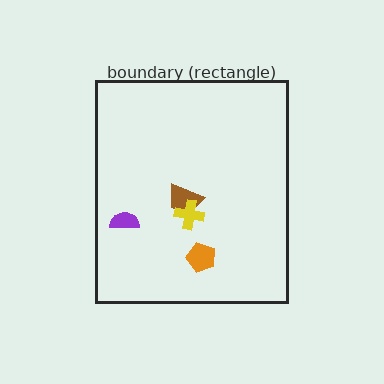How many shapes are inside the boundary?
4 inside, 0 outside.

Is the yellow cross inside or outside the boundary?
Inside.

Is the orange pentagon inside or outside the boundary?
Inside.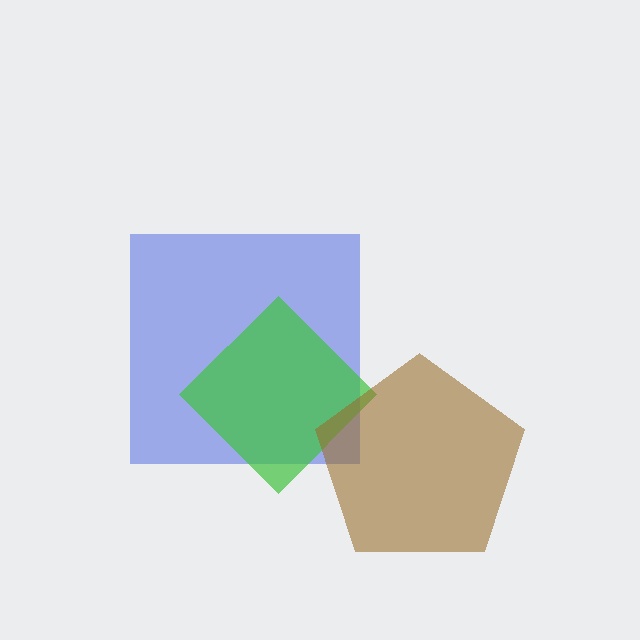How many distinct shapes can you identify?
There are 3 distinct shapes: a blue square, a green diamond, a brown pentagon.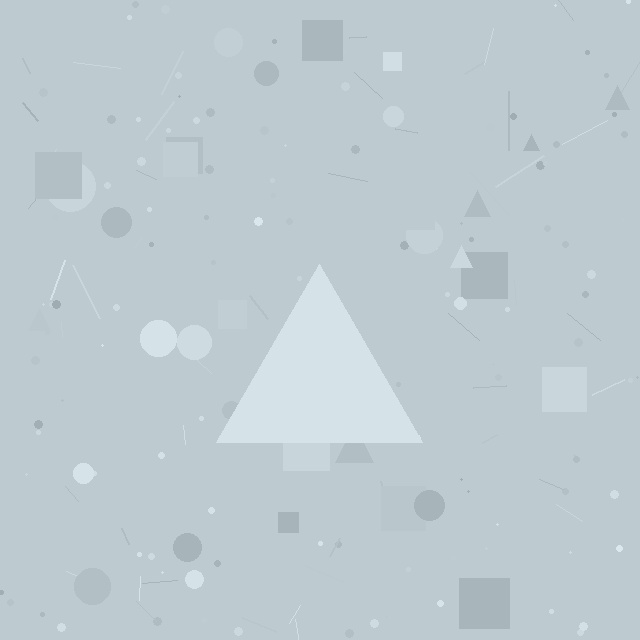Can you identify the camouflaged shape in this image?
The camouflaged shape is a triangle.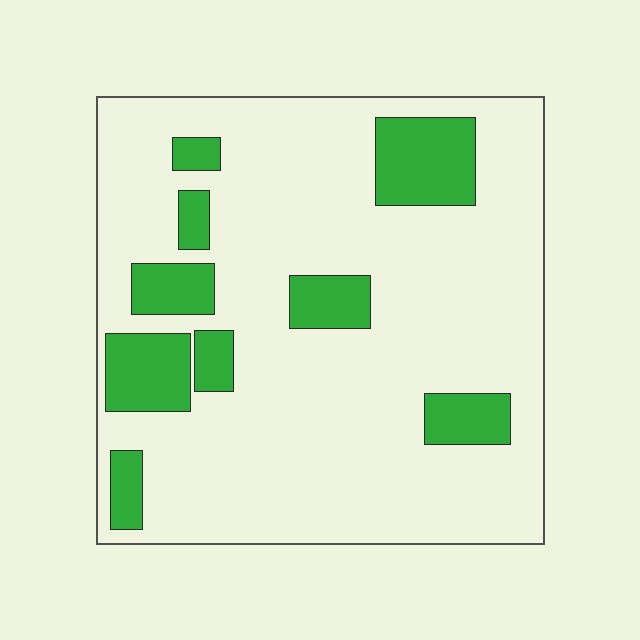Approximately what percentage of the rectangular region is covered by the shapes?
Approximately 20%.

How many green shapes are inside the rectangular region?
9.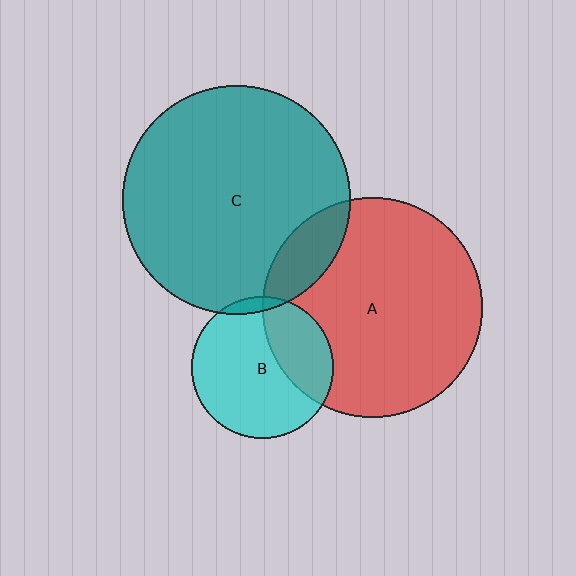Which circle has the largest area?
Circle C (teal).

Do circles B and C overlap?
Yes.